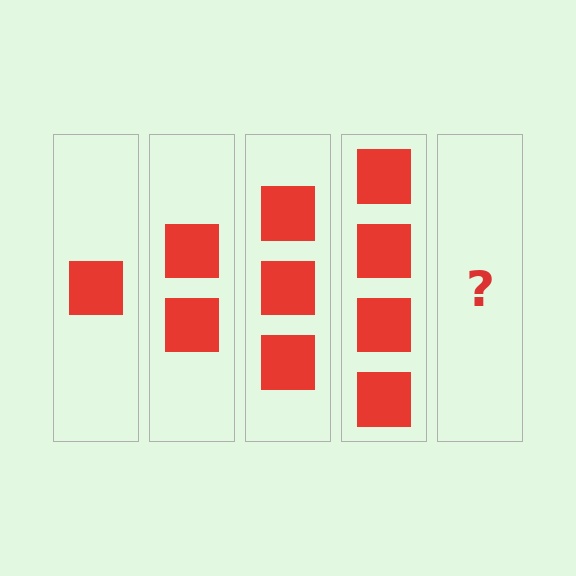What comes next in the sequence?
The next element should be 5 squares.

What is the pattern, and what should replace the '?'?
The pattern is that each step adds one more square. The '?' should be 5 squares.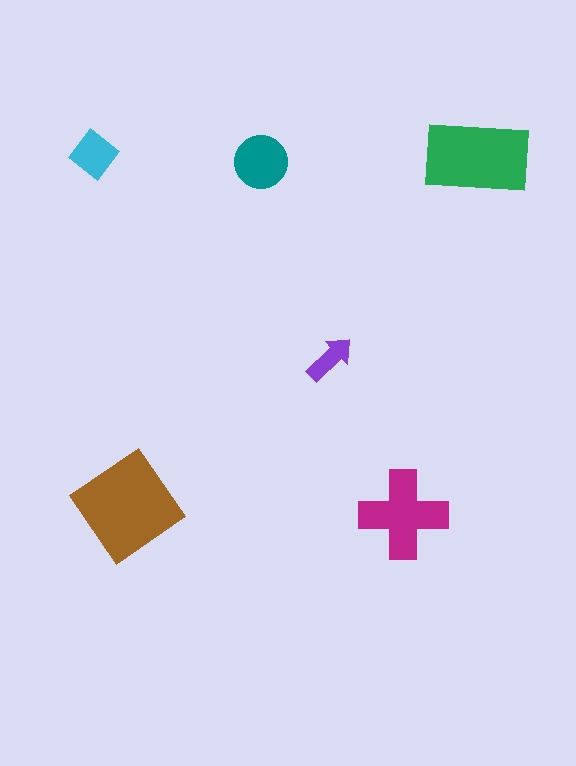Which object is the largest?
The brown diamond.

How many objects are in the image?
There are 6 objects in the image.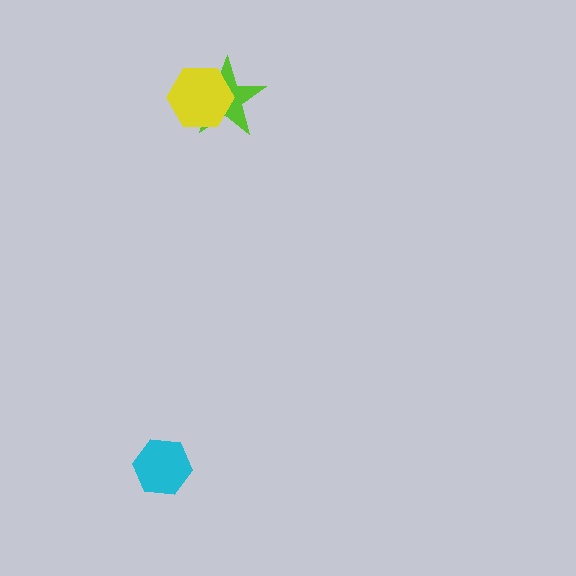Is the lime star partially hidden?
Yes, it is partially covered by another shape.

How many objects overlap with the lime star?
1 object overlaps with the lime star.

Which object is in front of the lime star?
The yellow hexagon is in front of the lime star.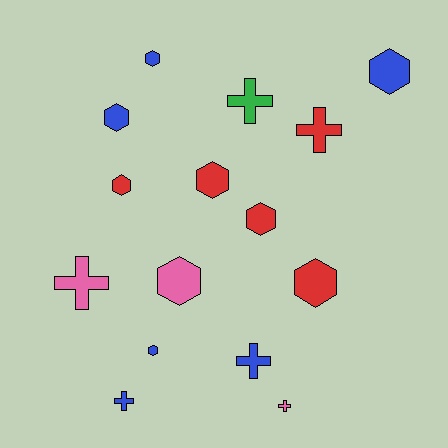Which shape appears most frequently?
Hexagon, with 9 objects.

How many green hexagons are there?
There are no green hexagons.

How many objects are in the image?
There are 15 objects.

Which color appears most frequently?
Blue, with 6 objects.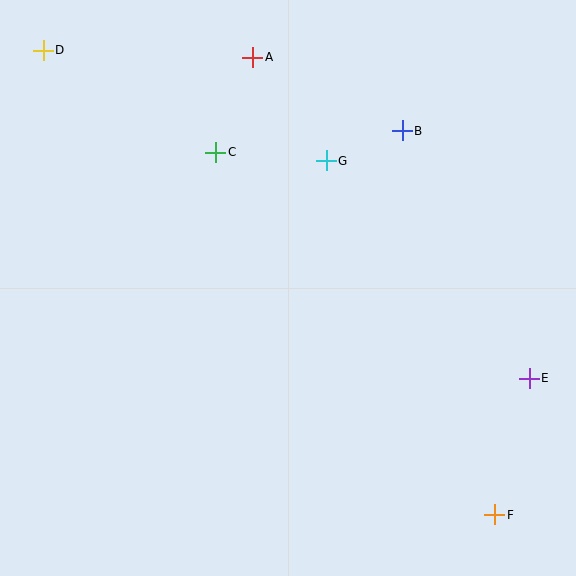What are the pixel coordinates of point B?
Point B is at (402, 131).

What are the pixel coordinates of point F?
Point F is at (495, 515).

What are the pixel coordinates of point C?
Point C is at (216, 152).